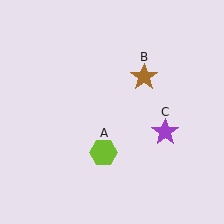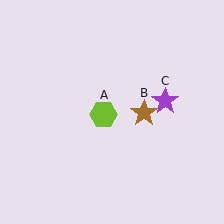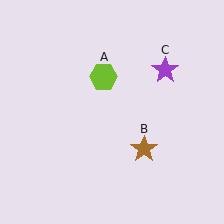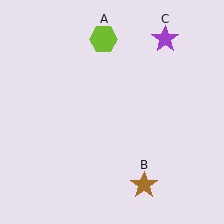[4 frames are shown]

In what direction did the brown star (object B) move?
The brown star (object B) moved down.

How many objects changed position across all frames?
3 objects changed position: lime hexagon (object A), brown star (object B), purple star (object C).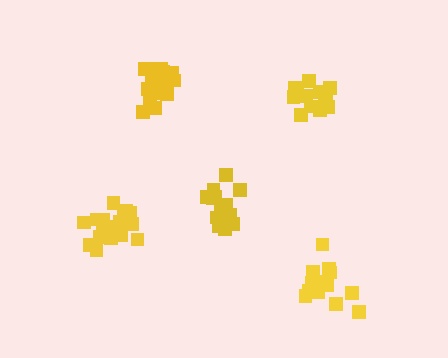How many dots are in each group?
Group 1: 14 dots, Group 2: 18 dots, Group 3: 18 dots, Group 4: 15 dots, Group 5: 14 dots (79 total).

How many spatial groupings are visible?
There are 5 spatial groupings.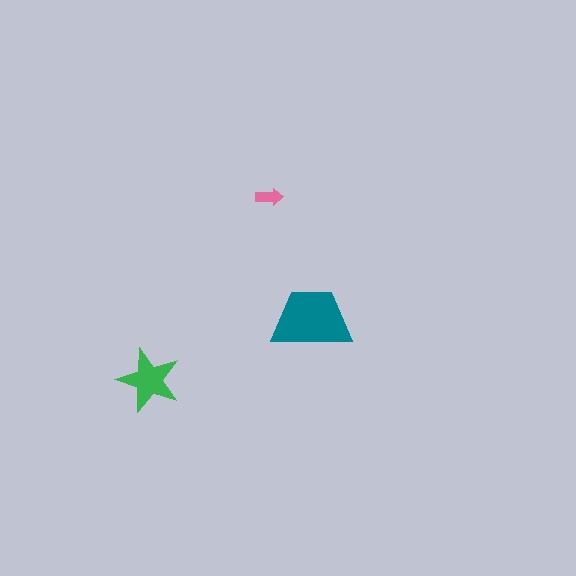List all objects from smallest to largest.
The pink arrow, the green star, the teal trapezoid.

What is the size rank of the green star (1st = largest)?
2nd.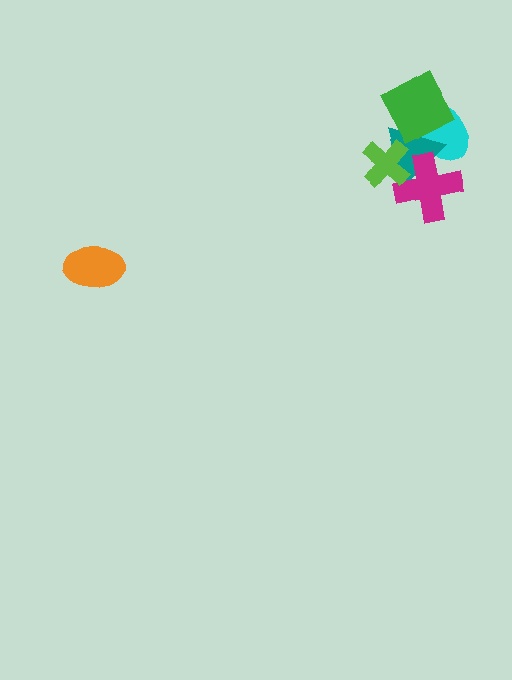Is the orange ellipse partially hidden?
No, no other shape covers it.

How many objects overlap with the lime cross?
2 objects overlap with the lime cross.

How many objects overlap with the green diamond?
2 objects overlap with the green diamond.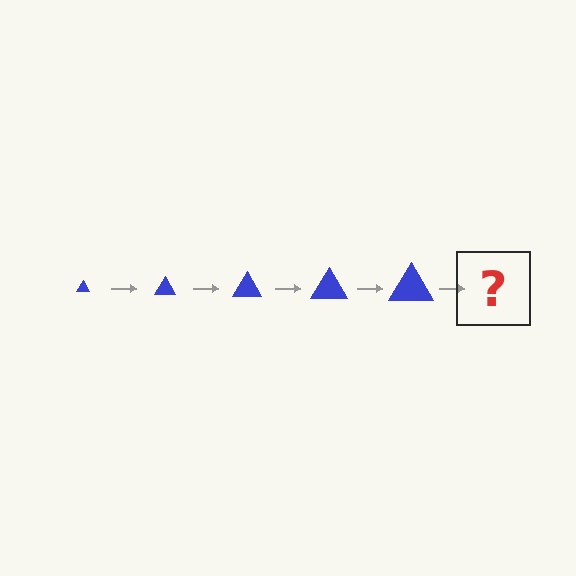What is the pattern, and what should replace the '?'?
The pattern is that the triangle gets progressively larger each step. The '?' should be a blue triangle, larger than the previous one.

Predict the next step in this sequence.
The next step is a blue triangle, larger than the previous one.